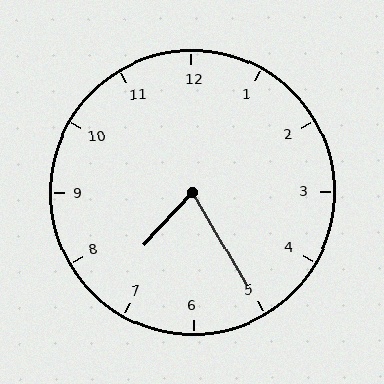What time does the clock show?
7:25.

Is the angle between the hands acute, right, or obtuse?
It is acute.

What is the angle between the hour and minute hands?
Approximately 72 degrees.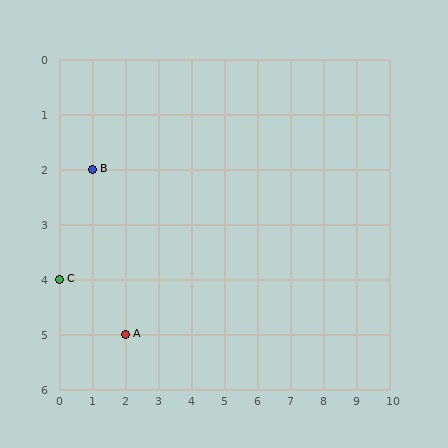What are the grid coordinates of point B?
Point B is at grid coordinates (1, 2).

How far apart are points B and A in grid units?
Points B and A are 1 column and 3 rows apart (about 3.2 grid units diagonally).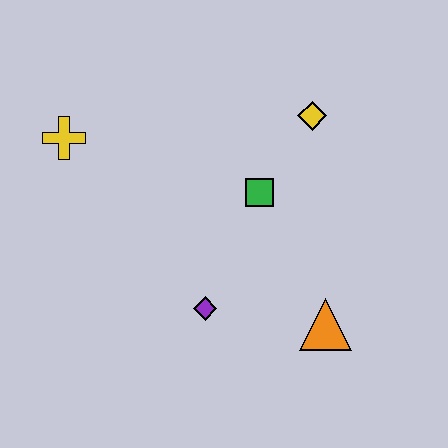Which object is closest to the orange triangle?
The purple diamond is closest to the orange triangle.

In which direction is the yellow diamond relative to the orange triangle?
The yellow diamond is above the orange triangle.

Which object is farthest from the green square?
The yellow cross is farthest from the green square.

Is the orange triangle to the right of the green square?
Yes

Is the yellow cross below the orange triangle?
No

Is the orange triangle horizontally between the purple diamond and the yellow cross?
No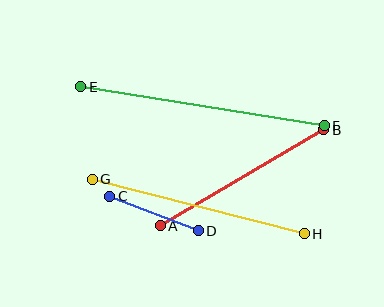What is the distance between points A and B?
The distance is approximately 189 pixels.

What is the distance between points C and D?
The distance is approximately 95 pixels.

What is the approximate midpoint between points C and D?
The midpoint is at approximately (154, 213) pixels.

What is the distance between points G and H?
The distance is approximately 219 pixels.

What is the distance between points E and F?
The distance is approximately 246 pixels.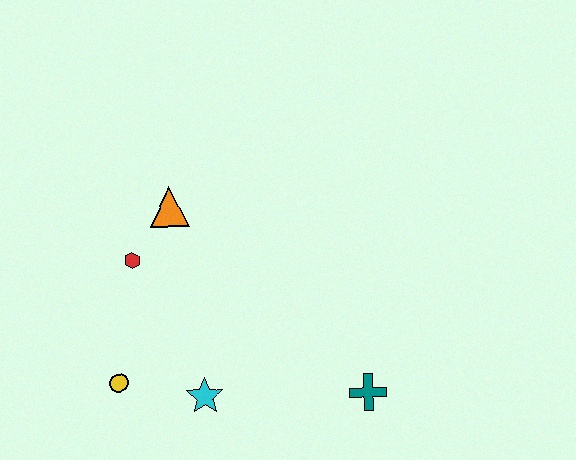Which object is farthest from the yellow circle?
The teal cross is farthest from the yellow circle.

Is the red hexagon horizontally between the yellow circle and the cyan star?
Yes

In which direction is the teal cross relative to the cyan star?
The teal cross is to the right of the cyan star.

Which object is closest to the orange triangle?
The red hexagon is closest to the orange triangle.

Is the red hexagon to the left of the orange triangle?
Yes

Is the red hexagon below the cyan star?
No